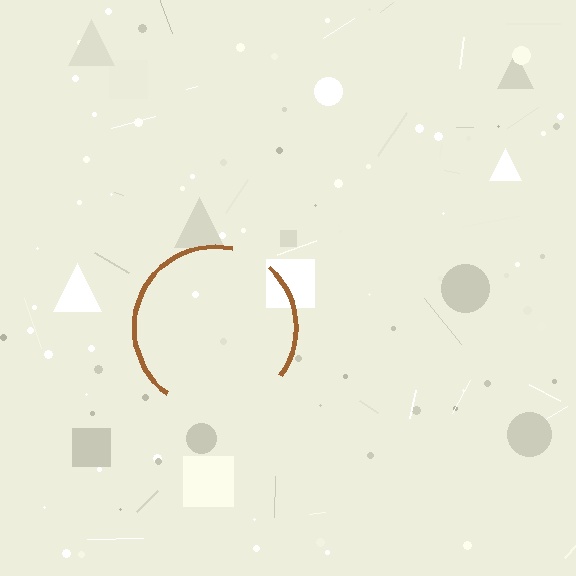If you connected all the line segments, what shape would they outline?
They would outline a circle.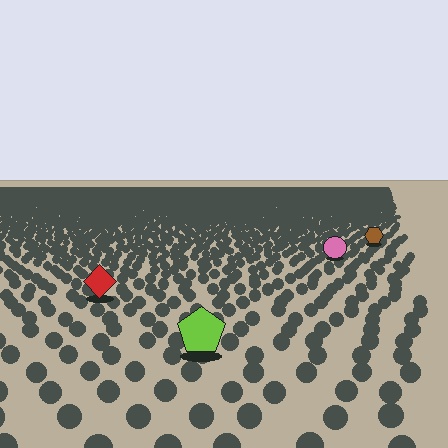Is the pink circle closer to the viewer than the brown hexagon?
Yes. The pink circle is closer — you can tell from the texture gradient: the ground texture is coarser near it.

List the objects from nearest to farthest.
From nearest to farthest: the lime pentagon, the red diamond, the pink circle, the brown hexagon.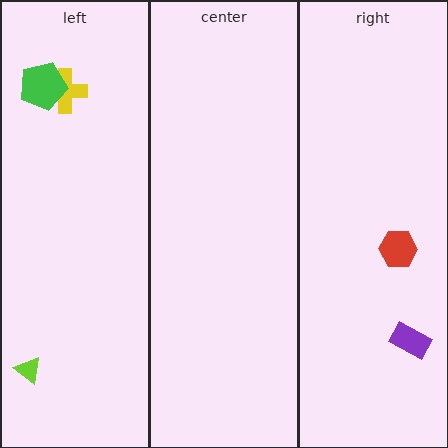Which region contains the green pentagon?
The left region.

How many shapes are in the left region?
3.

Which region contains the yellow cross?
The left region.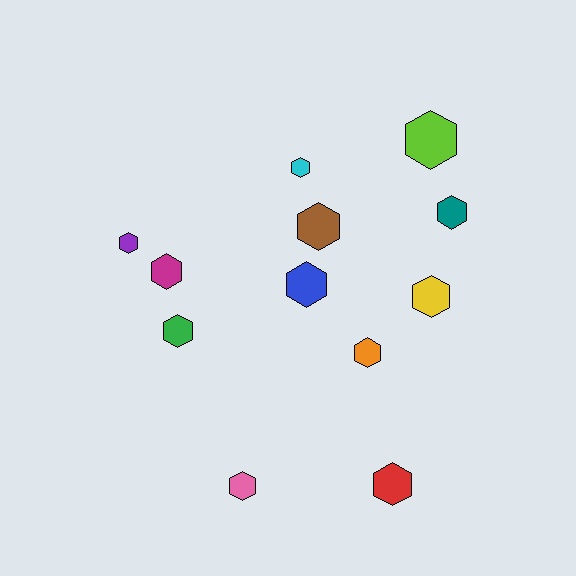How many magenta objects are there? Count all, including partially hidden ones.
There is 1 magenta object.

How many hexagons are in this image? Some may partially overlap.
There are 12 hexagons.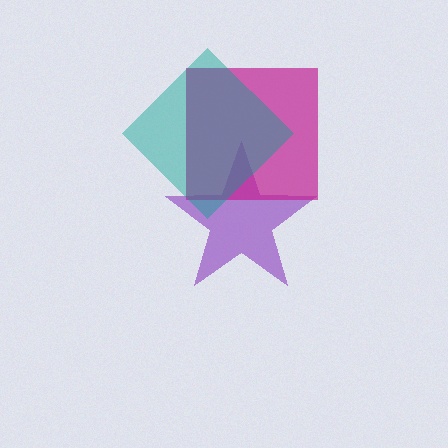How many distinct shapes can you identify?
There are 3 distinct shapes: a purple star, a magenta square, a teal diamond.